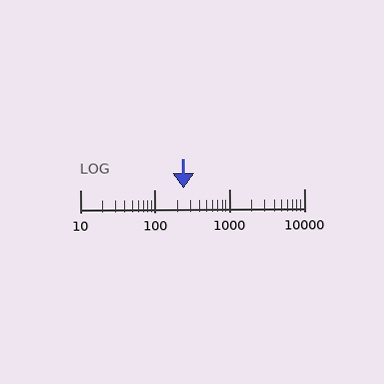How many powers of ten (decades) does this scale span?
The scale spans 3 decades, from 10 to 10000.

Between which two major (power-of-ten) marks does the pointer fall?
The pointer is between 100 and 1000.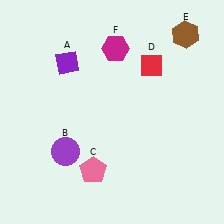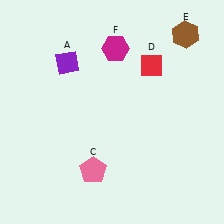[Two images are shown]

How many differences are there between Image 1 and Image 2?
There is 1 difference between the two images.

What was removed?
The purple circle (B) was removed in Image 2.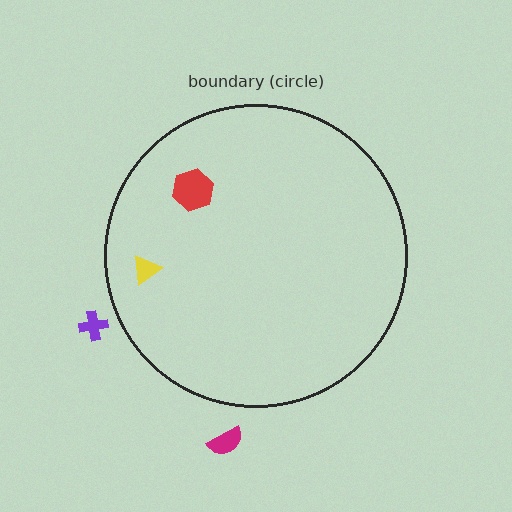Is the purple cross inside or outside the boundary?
Outside.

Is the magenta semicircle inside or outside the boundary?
Outside.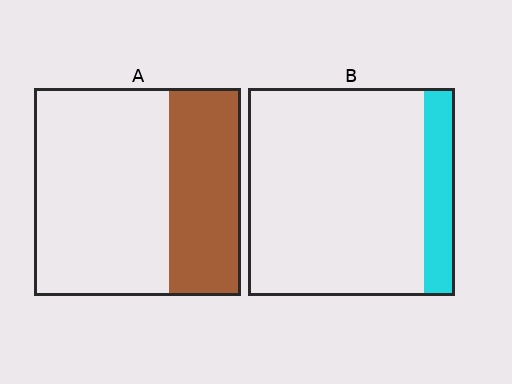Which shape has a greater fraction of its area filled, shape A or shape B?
Shape A.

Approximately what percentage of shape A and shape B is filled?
A is approximately 35% and B is approximately 15%.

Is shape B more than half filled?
No.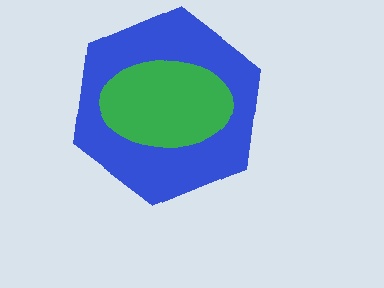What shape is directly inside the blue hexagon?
The green ellipse.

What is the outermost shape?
The blue hexagon.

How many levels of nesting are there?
2.